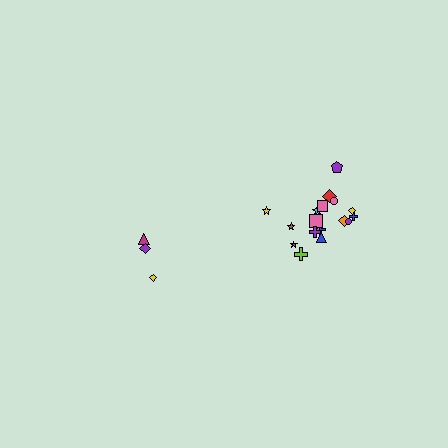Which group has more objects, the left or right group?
The right group.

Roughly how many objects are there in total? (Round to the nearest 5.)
Roughly 20 objects in total.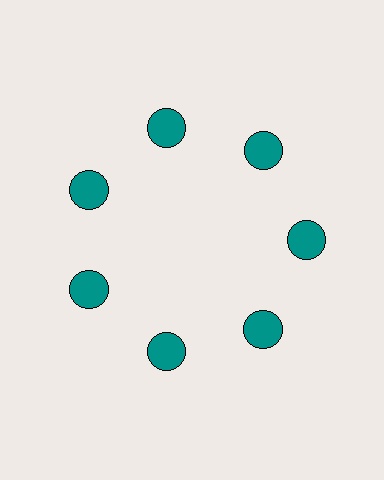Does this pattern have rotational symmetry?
Yes, this pattern has 7-fold rotational symmetry. It looks the same after rotating 51 degrees around the center.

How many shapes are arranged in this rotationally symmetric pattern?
There are 7 shapes, arranged in 7 groups of 1.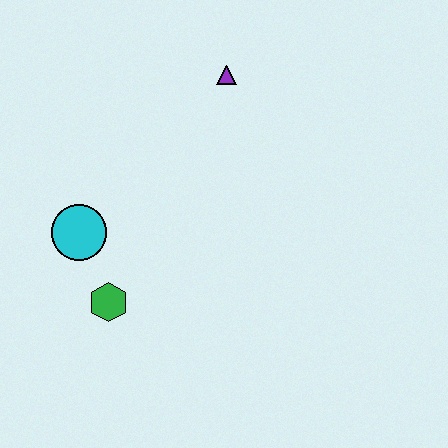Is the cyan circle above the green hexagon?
Yes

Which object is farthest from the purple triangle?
The green hexagon is farthest from the purple triangle.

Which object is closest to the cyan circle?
The green hexagon is closest to the cyan circle.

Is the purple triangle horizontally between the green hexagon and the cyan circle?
No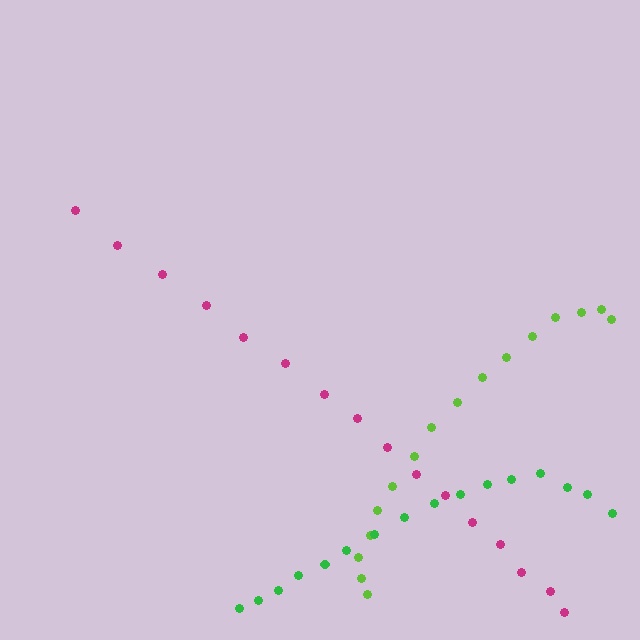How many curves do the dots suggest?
There are 3 distinct paths.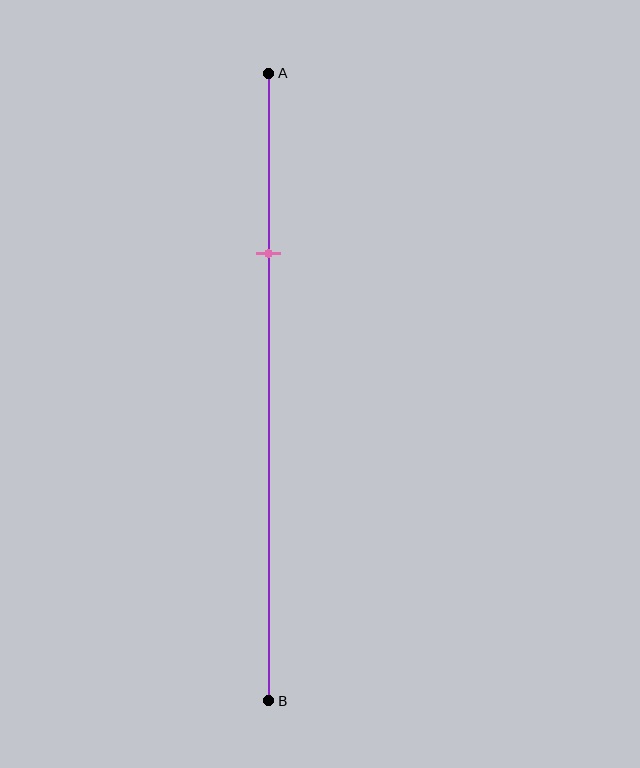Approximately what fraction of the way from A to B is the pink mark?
The pink mark is approximately 30% of the way from A to B.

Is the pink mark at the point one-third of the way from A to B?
No, the mark is at about 30% from A, not at the 33% one-third point.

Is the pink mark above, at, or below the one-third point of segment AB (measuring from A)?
The pink mark is above the one-third point of segment AB.